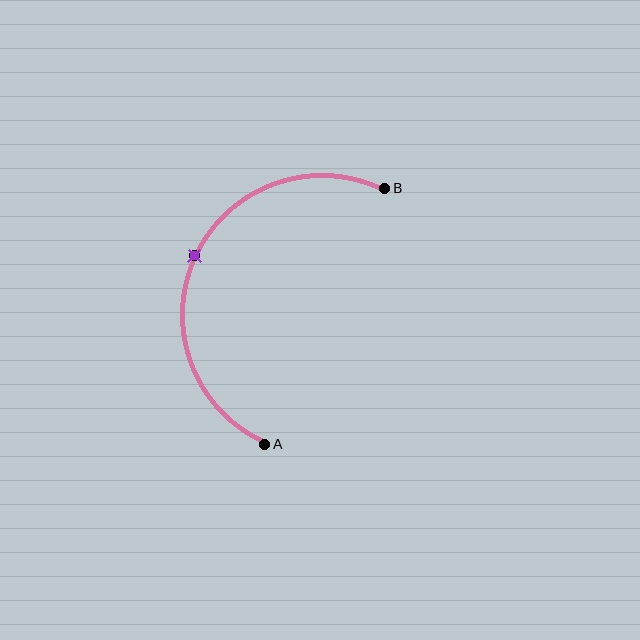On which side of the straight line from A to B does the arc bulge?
The arc bulges to the left of the straight line connecting A and B.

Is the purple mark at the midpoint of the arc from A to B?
Yes. The purple mark lies on the arc at equal arc-length from both A and B — it is the arc midpoint.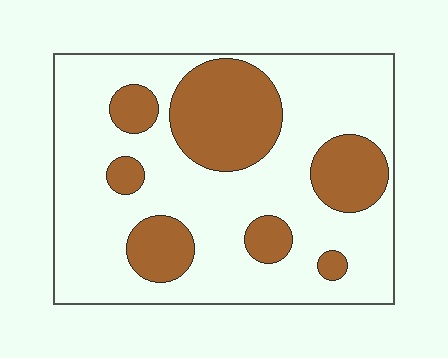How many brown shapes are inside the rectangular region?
7.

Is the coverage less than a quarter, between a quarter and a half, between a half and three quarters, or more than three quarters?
Between a quarter and a half.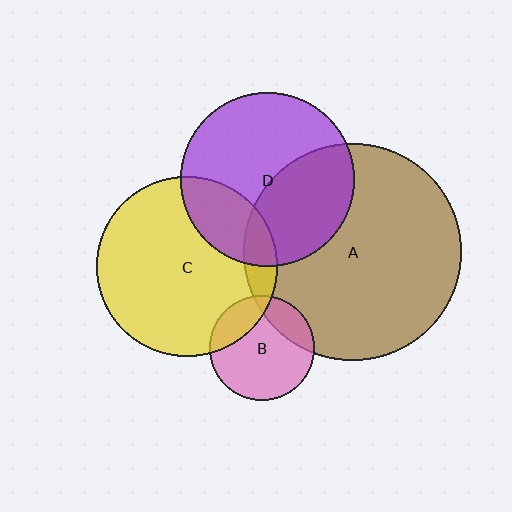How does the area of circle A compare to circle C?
Approximately 1.5 times.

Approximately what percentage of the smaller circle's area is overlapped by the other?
Approximately 20%.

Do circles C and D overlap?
Yes.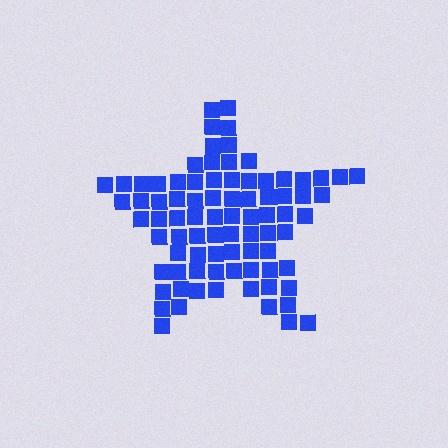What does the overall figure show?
The overall figure shows a star.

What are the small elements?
The small elements are squares.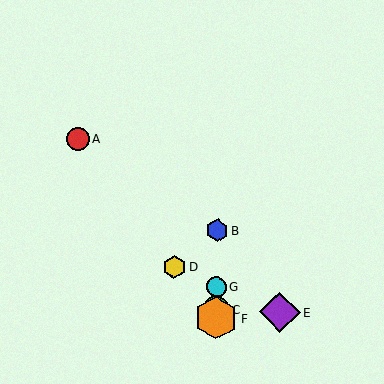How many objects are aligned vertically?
4 objects (B, C, F, G) are aligned vertically.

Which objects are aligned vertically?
Objects B, C, F, G are aligned vertically.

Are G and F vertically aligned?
Yes, both are at x≈217.